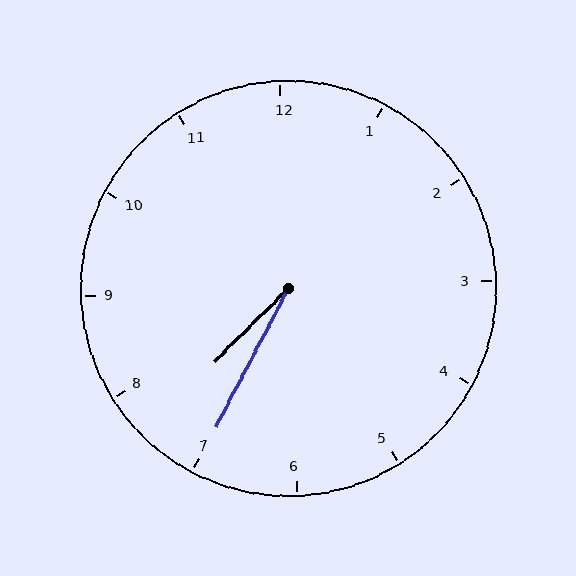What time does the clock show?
7:35.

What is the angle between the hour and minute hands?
Approximately 18 degrees.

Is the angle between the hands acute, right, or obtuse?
It is acute.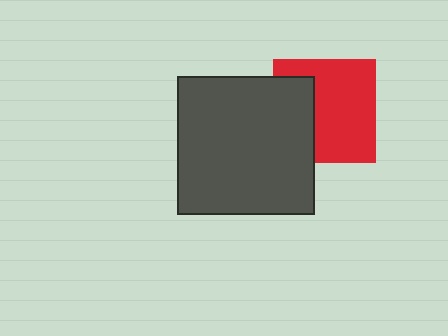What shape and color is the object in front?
The object in front is a dark gray square.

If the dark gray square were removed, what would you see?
You would see the complete red square.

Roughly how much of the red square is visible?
Most of it is visible (roughly 65%).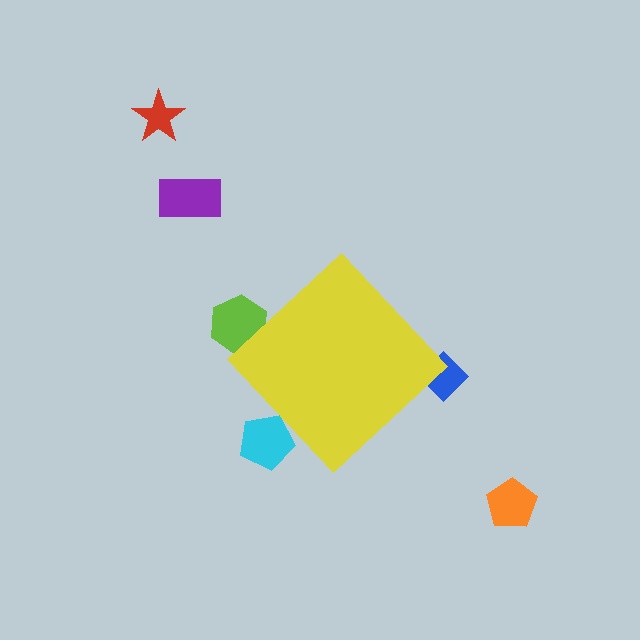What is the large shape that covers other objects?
A yellow diamond.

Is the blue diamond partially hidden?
Yes, the blue diamond is partially hidden behind the yellow diamond.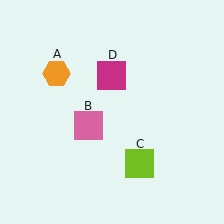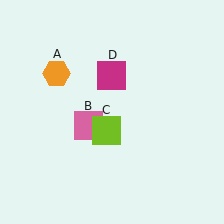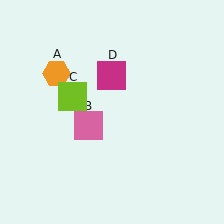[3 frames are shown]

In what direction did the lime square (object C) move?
The lime square (object C) moved up and to the left.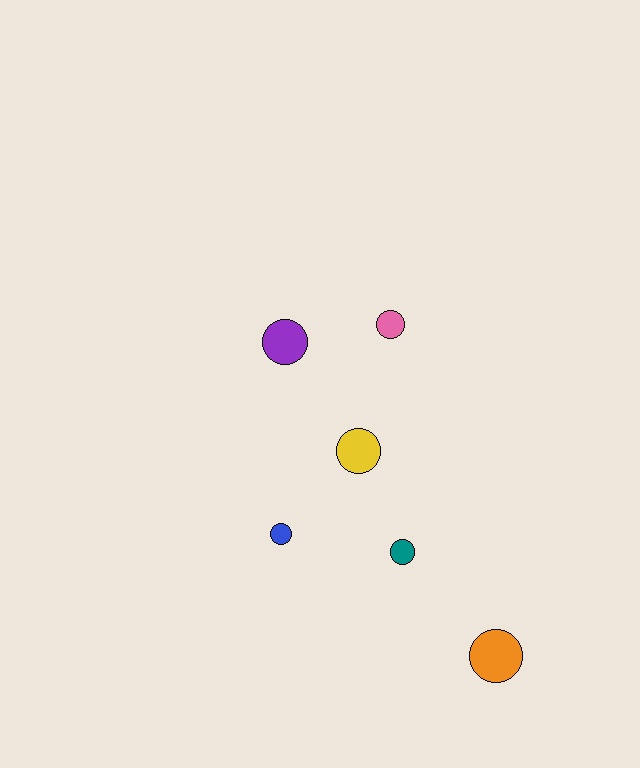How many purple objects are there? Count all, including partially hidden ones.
There is 1 purple object.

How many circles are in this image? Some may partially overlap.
There are 6 circles.